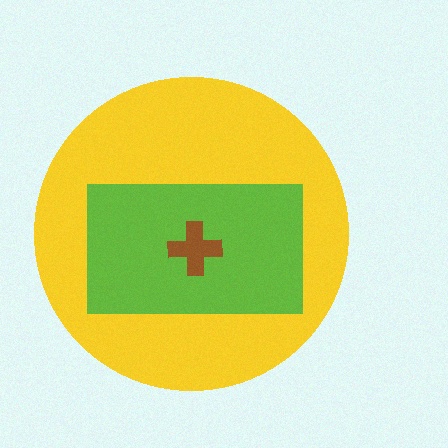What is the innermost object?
The brown cross.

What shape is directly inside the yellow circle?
The lime rectangle.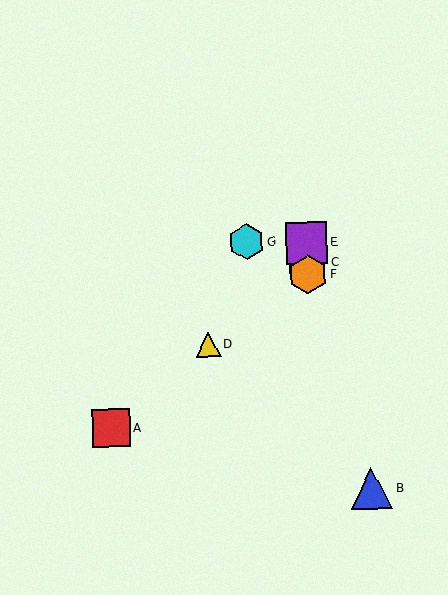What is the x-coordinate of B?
Object B is at x≈372.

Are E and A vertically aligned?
No, E is at x≈307 and A is at x≈111.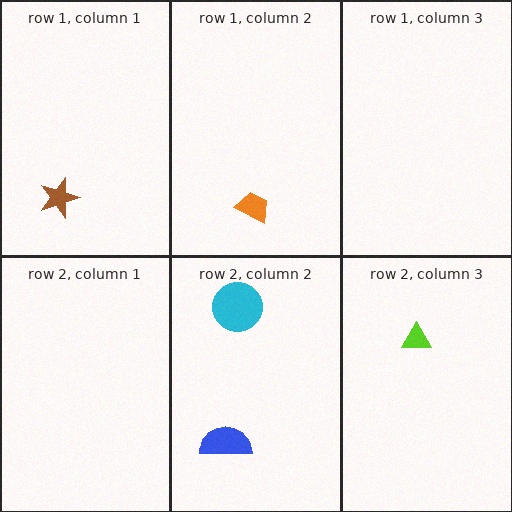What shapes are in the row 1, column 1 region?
The brown star.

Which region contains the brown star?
The row 1, column 1 region.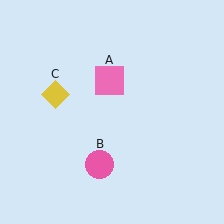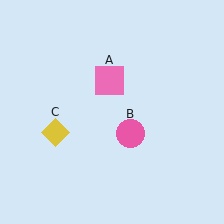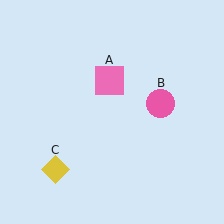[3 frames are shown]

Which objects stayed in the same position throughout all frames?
Pink square (object A) remained stationary.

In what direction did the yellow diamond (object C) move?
The yellow diamond (object C) moved down.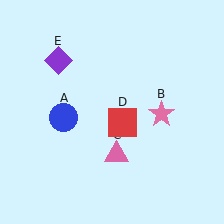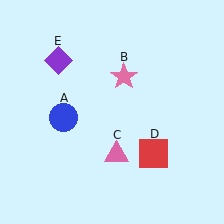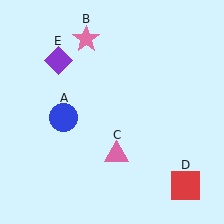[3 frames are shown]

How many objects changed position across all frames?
2 objects changed position: pink star (object B), red square (object D).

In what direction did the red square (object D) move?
The red square (object D) moved down and to the right.